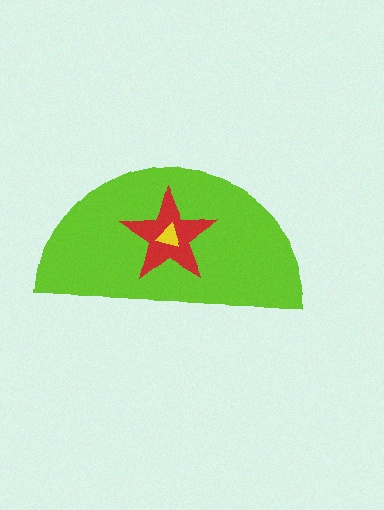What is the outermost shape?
The lime semicircle.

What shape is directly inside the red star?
The yellow triangle.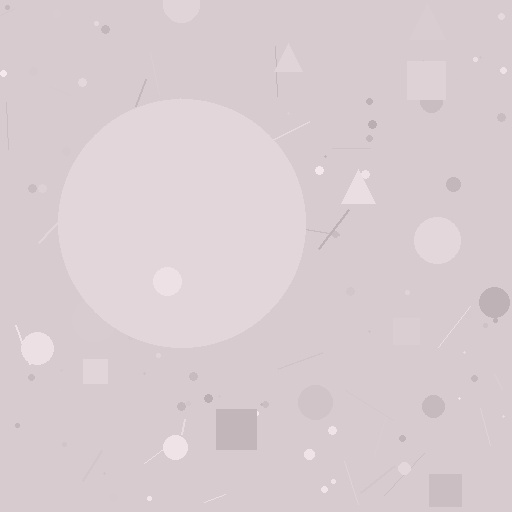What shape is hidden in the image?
A circle is hidden in the image.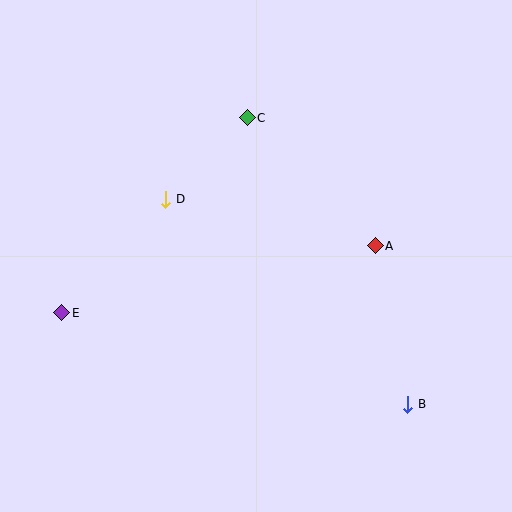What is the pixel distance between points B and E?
The distance between B and E is 358 pixels.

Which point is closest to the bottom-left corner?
Point E is closest to the bottom-left corner.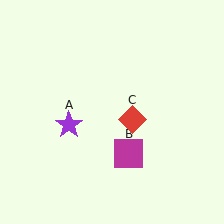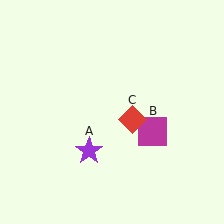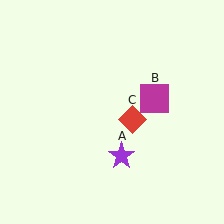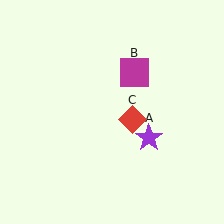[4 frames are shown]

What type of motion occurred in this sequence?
The purple star (object A), magenta square (object B) rotated counterclockwise around the center of the scene.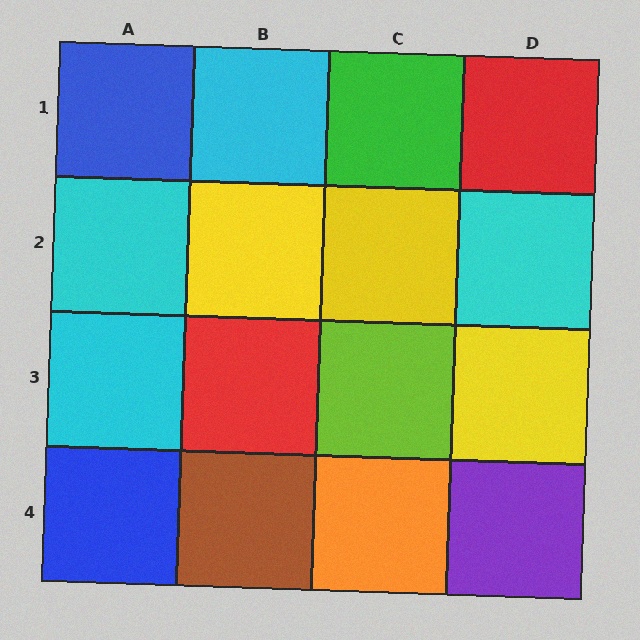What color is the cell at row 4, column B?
Brown.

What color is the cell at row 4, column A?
Blue.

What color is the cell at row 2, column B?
Yellow.